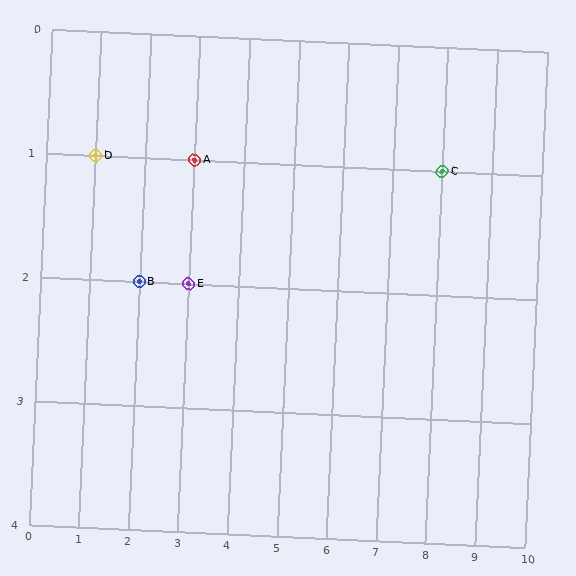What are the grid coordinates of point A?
Point A is at grid coordinates (3, 1).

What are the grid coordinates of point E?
Point E is at grid coordinates (3, 2).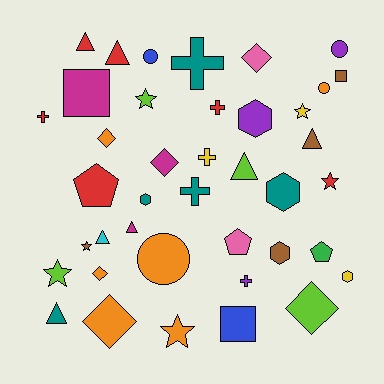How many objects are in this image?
There are 40 objects.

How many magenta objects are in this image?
There are 3 magenta objects.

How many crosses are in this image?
There are 6 crosses.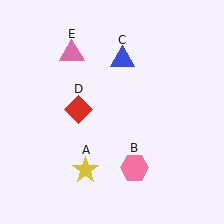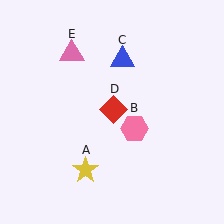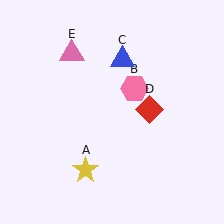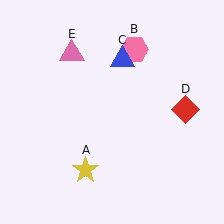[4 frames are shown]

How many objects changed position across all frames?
2 objects changed position: pink hexagon (object B), red diamond (object D).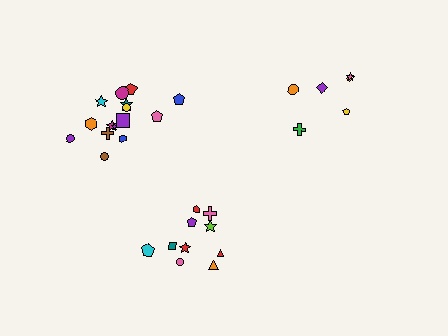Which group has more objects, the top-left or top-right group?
The top-left group.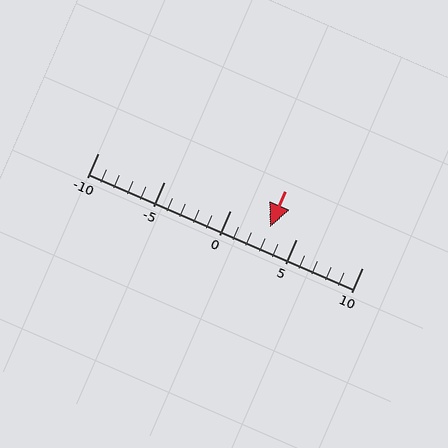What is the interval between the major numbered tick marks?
The major tick marks are spaced 5 units apart.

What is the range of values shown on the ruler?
The ruler shows values from -10 to 10.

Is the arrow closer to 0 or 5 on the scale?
The arrow is closer to 5.